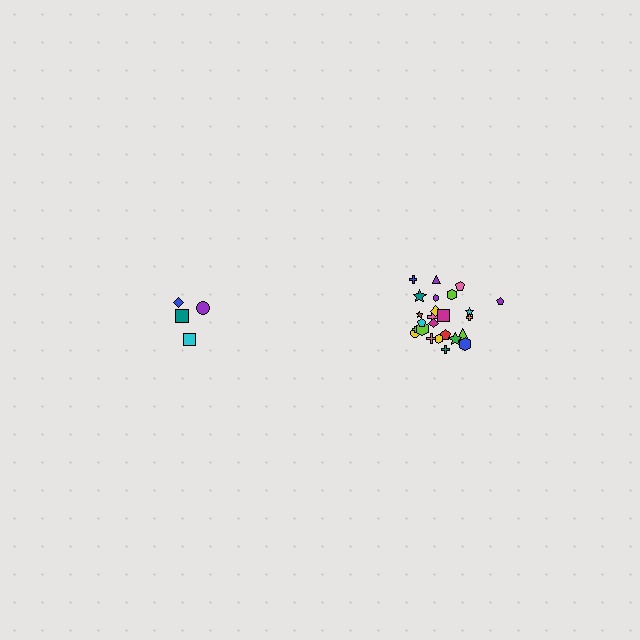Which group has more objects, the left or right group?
The right group.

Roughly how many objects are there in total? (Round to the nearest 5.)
Roughly 30 objects in total.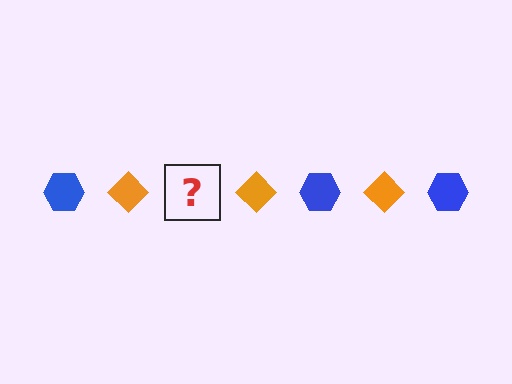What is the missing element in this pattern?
The missing element is a blue hexagon.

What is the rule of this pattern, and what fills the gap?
The rule is that the pattern alternates between blue hexagon and orange diamond. The gap should be filled with a blue hexagon.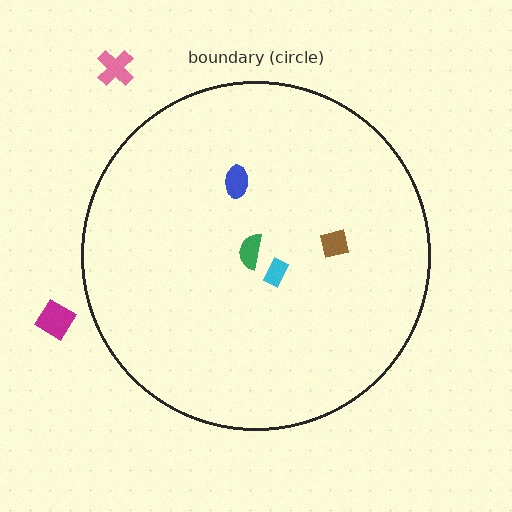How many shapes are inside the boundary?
4 inside, 2 outside.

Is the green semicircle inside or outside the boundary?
Inside.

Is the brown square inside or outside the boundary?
Inside.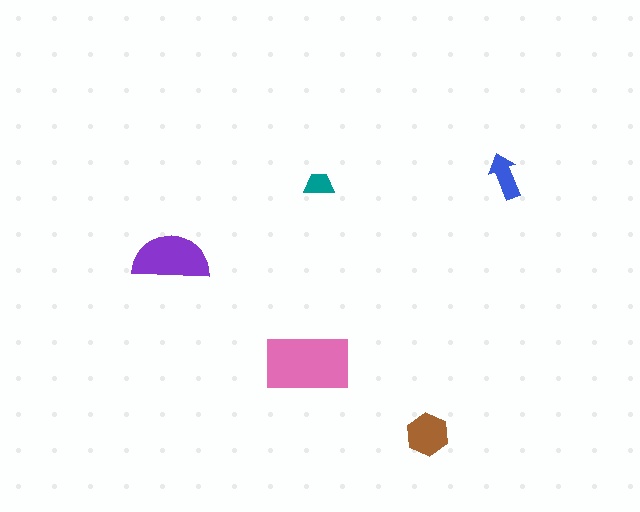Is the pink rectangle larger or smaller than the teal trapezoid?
Larger.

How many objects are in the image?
There are 5 objects in the image.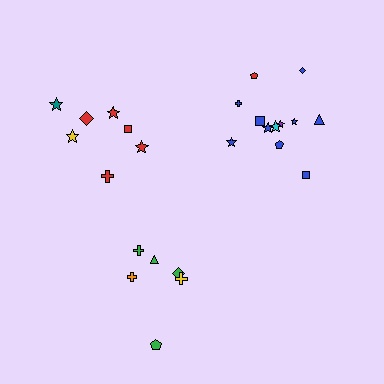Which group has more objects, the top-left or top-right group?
The top-right group.